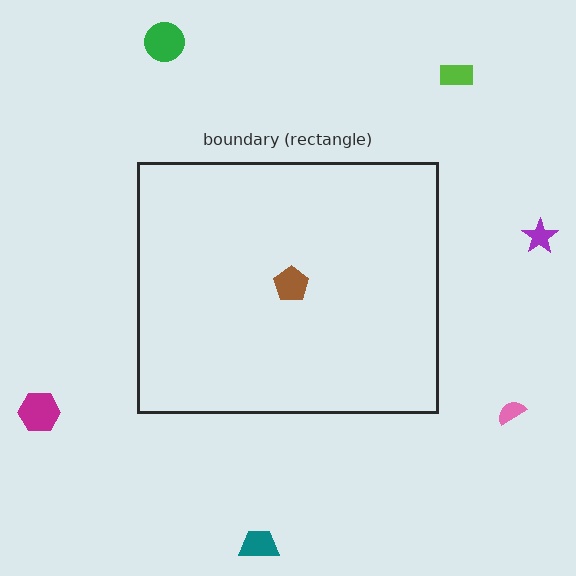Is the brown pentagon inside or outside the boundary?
Inside.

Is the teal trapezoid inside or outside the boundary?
Outside.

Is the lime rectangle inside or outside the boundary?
Outside.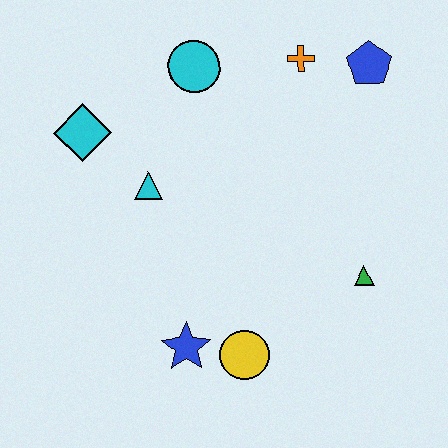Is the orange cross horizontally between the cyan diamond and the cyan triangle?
No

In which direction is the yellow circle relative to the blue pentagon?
The yellow circle is below the blue pentagon.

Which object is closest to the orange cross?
The blue pentagon is closest to the orange cross.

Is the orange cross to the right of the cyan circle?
Yes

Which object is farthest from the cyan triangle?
The blue pentagon is farthest from the cyan triangle.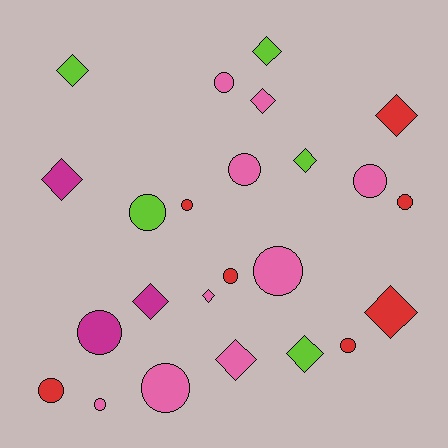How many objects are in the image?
There are 24 objects.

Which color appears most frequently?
Pink, with 9 objects.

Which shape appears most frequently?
Circle, with 13 objects.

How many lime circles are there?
There is 1 lime circle.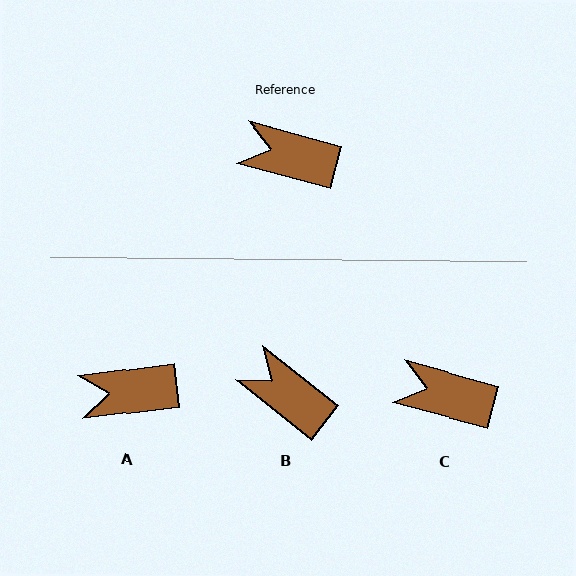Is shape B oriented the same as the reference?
No, it is off by about 23 degrees.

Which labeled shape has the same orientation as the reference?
C.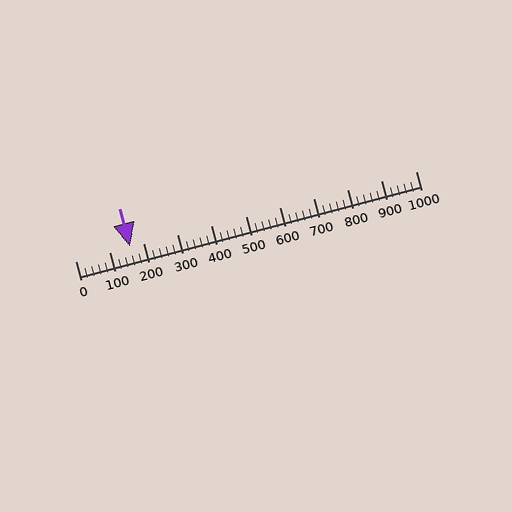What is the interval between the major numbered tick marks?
The major tick marks are spaced 100 units apart.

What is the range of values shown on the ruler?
The ruler shows values from 0 to 1000.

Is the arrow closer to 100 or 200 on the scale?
The arrow is closer to 200.